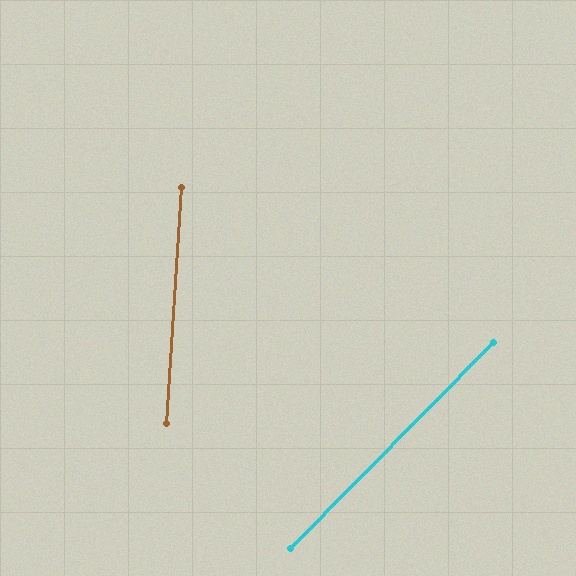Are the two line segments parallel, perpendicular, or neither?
Neither parallel nor perpendicular — they differ by about 41°.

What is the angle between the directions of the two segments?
Approximately 41 degrees.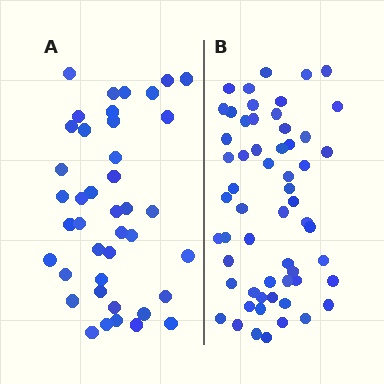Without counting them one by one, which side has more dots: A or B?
Region B (the right region) has more dots.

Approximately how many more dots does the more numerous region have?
Region B has approximately 15 more dots than region A.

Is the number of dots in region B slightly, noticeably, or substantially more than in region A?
Region B has noticeably more, but not dramatically so. The ratio is roughly 1.4 to 1.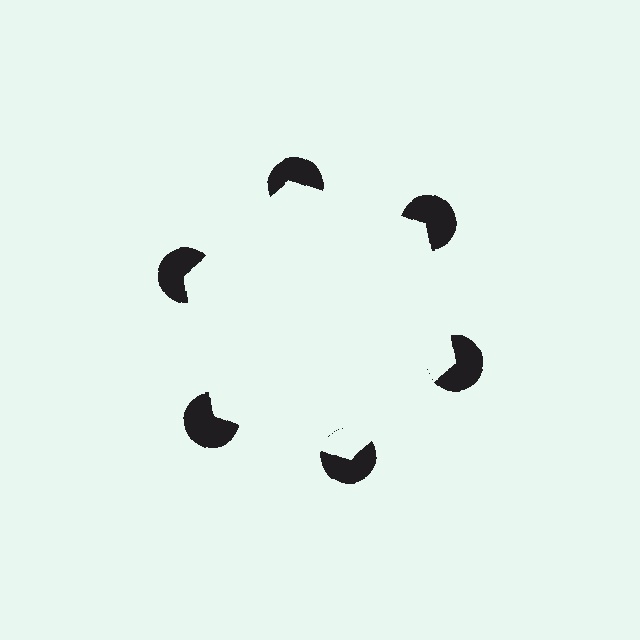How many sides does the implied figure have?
6 sides.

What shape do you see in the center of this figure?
An illusory hexagon — its edges are inferred from the aligned wedge cuts in the pac-man discs, not physically drawn.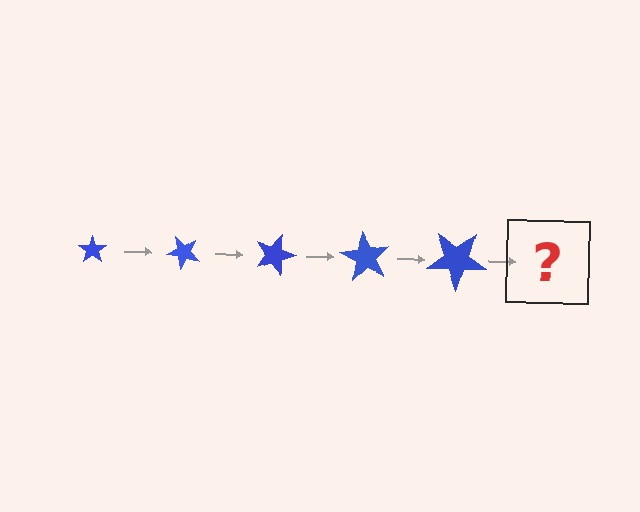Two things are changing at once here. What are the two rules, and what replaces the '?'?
The two rules are that the star grows larger each step and it rotates 45 degrees each step. The '?' should be a star, larger than the previous one and rotated 225 degrees from the start.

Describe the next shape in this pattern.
It should be a star, larger than the previous one and rotated 225 degrees from the start.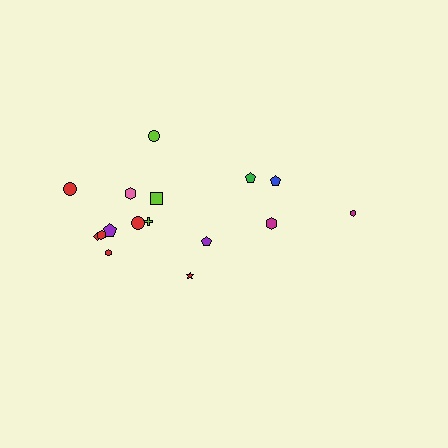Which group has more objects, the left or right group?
The left group.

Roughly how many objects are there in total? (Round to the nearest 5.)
Roughly 15 objects in total.